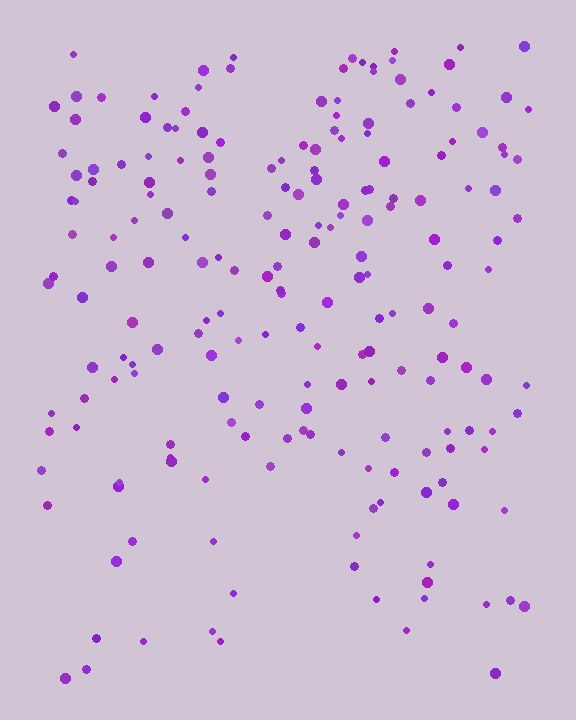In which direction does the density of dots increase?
From bottom to top, with the top side densest.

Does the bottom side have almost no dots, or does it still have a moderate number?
Still a moderate number, just noticeably fewer than the top.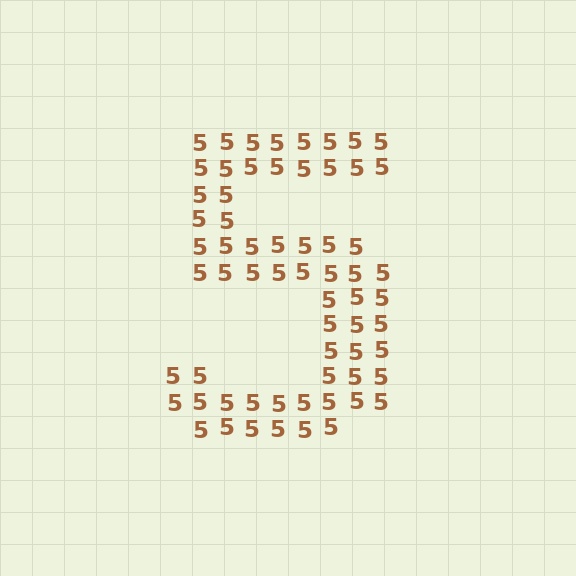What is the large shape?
The large shape is the digit 5.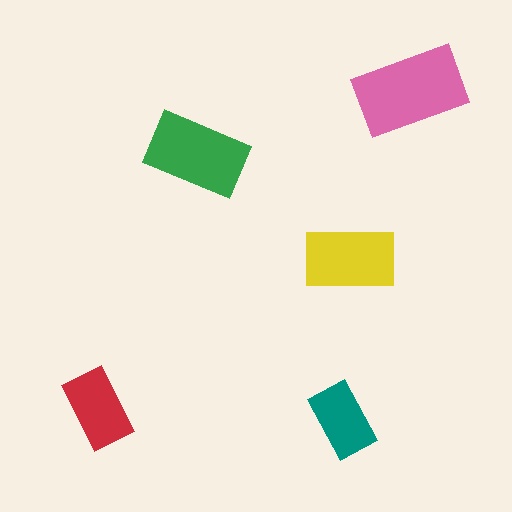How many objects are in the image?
There are 5 objects in the image.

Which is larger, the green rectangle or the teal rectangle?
The green one.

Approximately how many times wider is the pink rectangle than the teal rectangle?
About 1.5 times wider.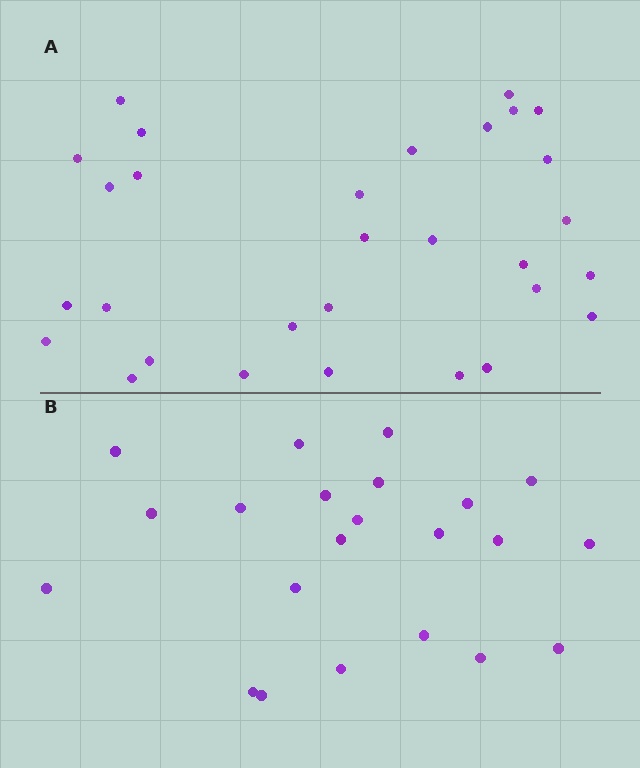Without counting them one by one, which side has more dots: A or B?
Region A (the top region) has more dots.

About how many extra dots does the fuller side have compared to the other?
Region A has roughly 8 or so more dots than region B.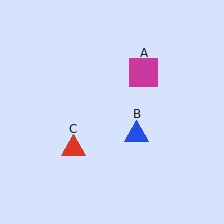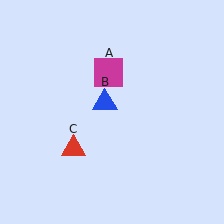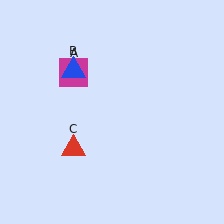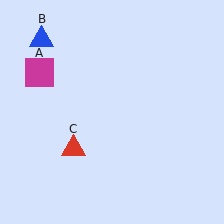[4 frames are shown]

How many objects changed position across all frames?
2 objects changed position: magenta square (object A), blue triangle (object B).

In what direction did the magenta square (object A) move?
The magenta square (object A) moved left.